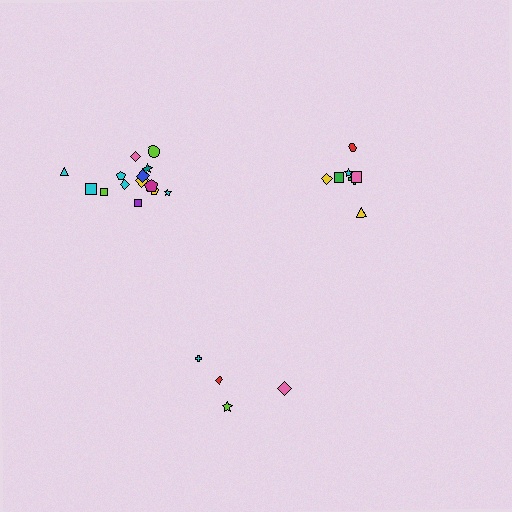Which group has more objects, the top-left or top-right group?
The top-left group.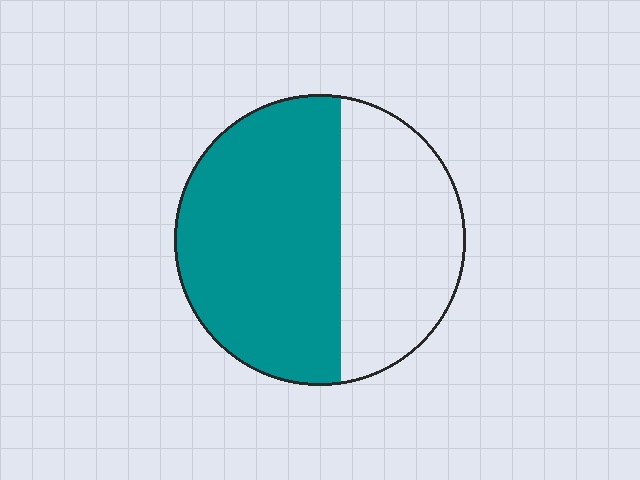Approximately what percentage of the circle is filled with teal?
Approximately 60%.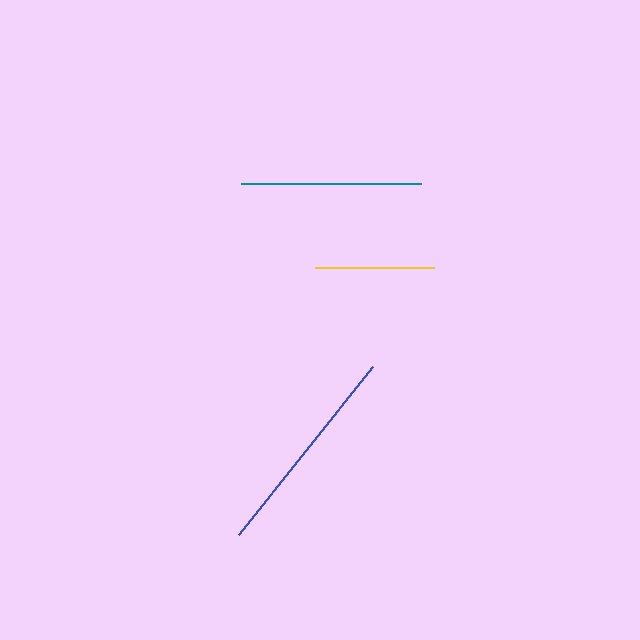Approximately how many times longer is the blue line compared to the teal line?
The blue line is approximately 1.2 times the length of the teal line.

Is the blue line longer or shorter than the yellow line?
The blue line is longer than the yellow line.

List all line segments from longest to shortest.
From longest to shortest: blue, teal, yellow.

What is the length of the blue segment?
The blue segment is approximately 215 pixels long.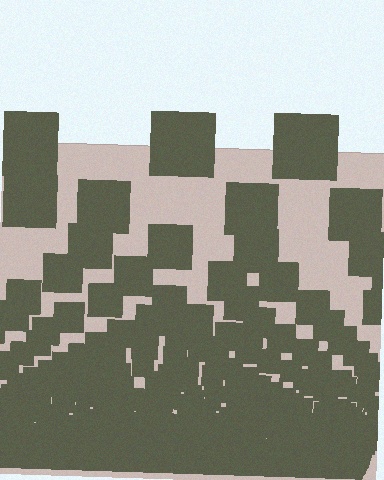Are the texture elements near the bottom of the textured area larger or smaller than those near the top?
Smaller. The gradient is inverted — elements near the bottom are smaller and denser.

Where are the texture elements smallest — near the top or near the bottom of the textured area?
Near the bottom.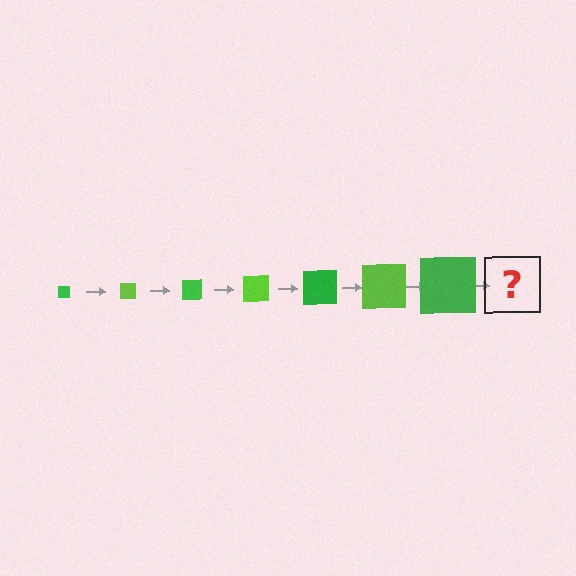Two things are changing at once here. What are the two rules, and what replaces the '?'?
The two rules are that the square grows larger each step and the color cycles through green and lime. The '?' should be a lime square, larger than the previous one.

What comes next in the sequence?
The next element should be a lime square, larger than the previous one.